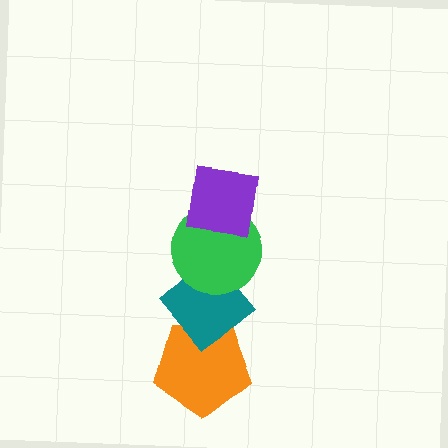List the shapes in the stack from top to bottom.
From top to bottom: the purple square, the green circle, the teal diamond, the orange pentagon.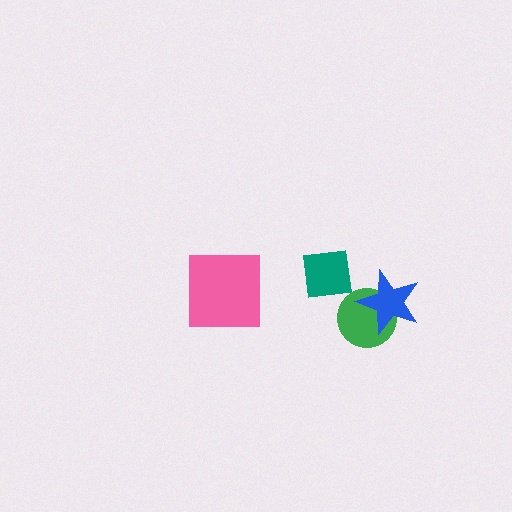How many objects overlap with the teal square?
0 objects overlap with the teal square.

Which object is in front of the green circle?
The blue star is in front of the green circle.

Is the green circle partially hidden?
Yes, it is partially covered by another shape.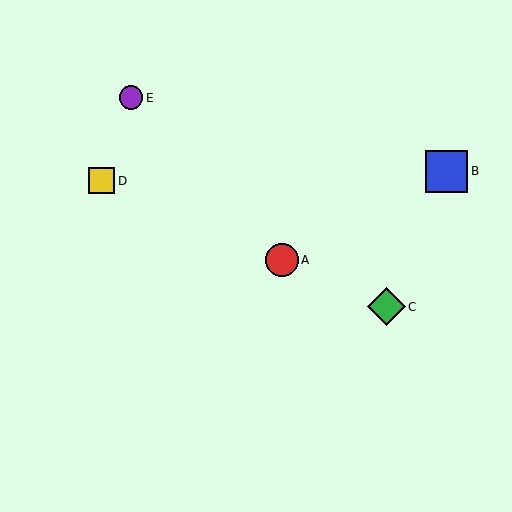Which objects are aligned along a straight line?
Objects A, C, D are aligned along a straight line.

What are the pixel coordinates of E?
Object E is at (131, 98).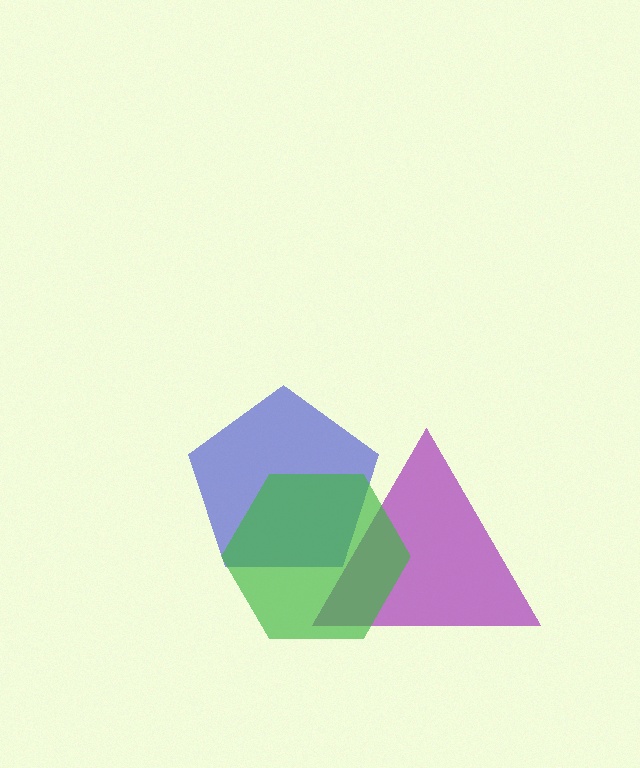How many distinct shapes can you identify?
There are 3 distinct shapes: a blue pentagon, a purple triangle, a green hexagon.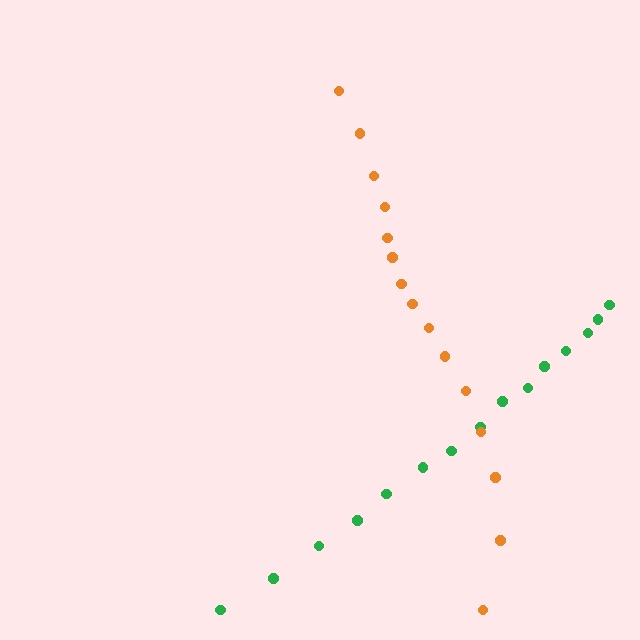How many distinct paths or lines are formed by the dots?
There are 2 distinct paths.